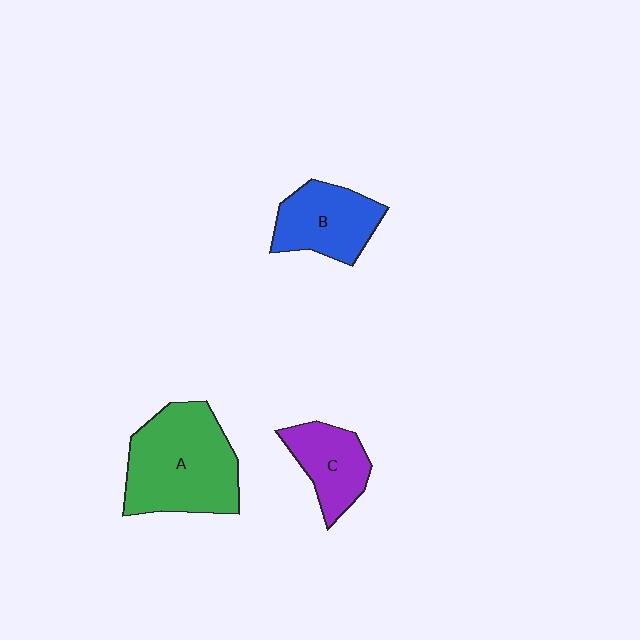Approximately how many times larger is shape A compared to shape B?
Approximately 1.6 times.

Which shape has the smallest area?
Shape C (purple).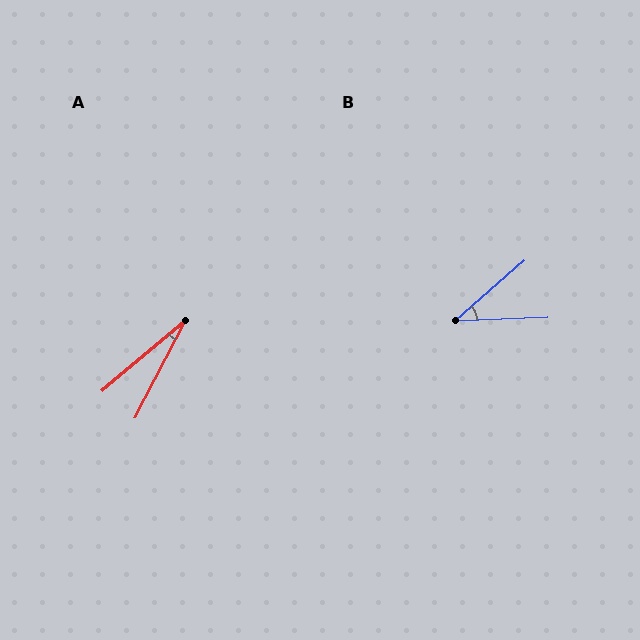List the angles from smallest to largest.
A (23°), B (39°).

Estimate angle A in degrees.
Approximately 23 degrees.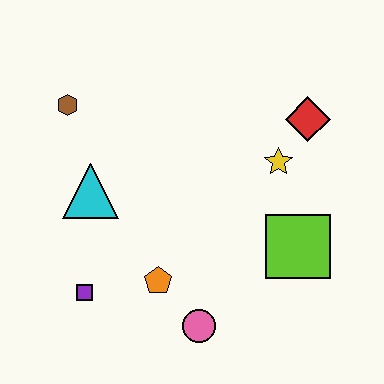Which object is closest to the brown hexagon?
The cyan triangle is closest to the brown hexagon.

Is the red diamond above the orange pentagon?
Yes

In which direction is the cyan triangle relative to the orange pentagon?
The cyan triangle is above the orange pentagon.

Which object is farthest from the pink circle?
The brown hexagon is farthest from the pink circle.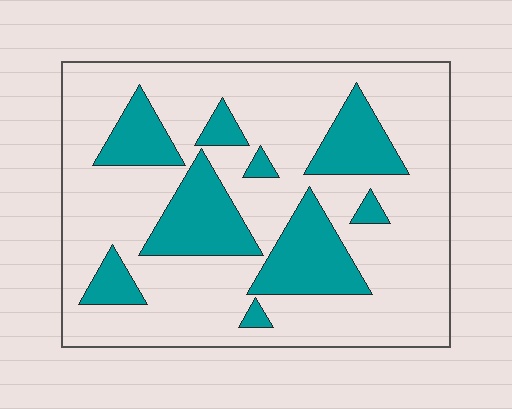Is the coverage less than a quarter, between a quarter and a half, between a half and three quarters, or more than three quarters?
Between a quarter and a half.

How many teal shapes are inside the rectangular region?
9.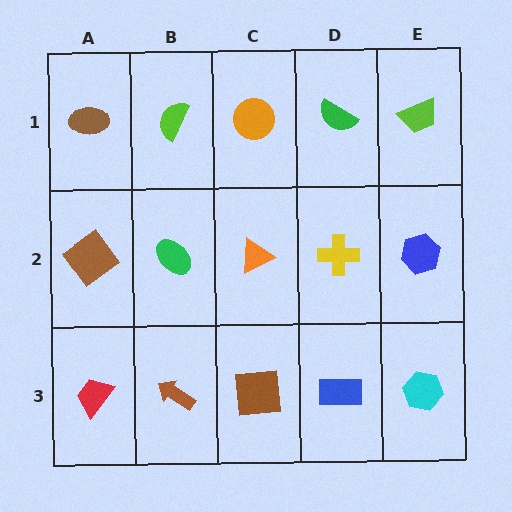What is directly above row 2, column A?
A brown ellipse.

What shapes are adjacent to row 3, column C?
An orange triangle (row 2, column C), a brown arrow (row 3, column B), a blue rectangle (row 3, column D).